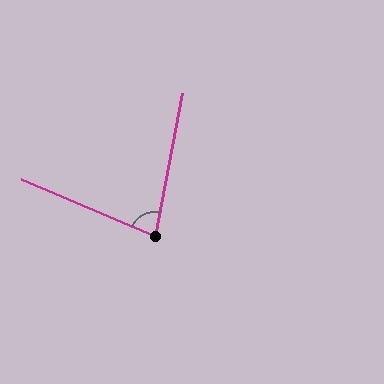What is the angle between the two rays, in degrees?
Approximately 78 degrees.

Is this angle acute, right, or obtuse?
It is acute.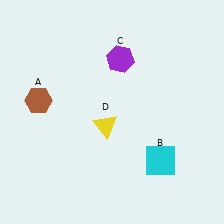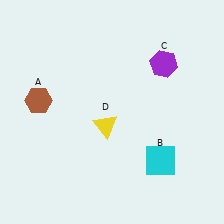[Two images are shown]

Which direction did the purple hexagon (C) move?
The purple hexagon (C) moved right.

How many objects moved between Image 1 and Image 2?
1 object moved between the two images.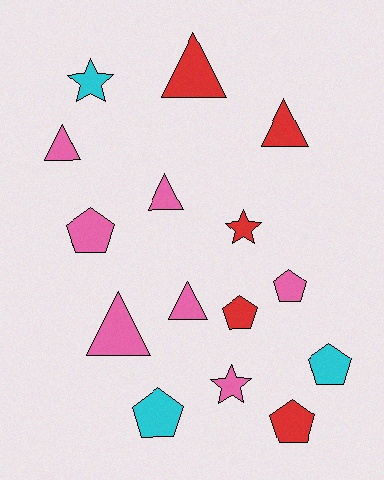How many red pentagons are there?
There are 2 red pentagons.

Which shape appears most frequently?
Pentagon, with 6 objects.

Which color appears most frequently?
Pink, with 7 objects.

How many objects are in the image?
There are 15 objects.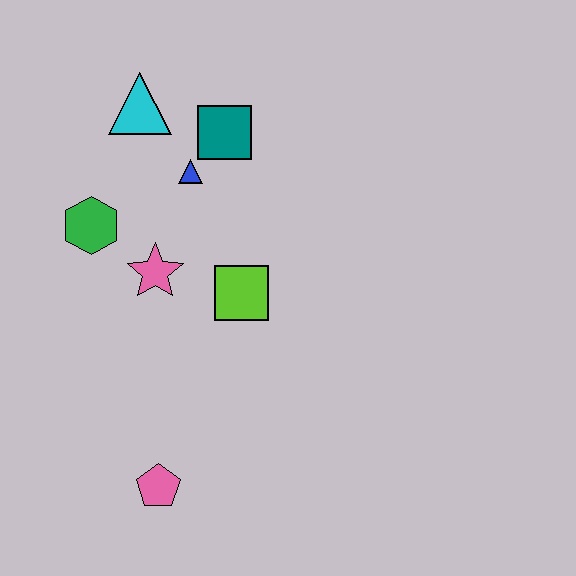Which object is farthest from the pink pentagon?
The cyan triangle is farthest from the pink pentagon.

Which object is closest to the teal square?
The blue triangle is closest to the teal square.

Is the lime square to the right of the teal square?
Yes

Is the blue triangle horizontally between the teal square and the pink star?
Yes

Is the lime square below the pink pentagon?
No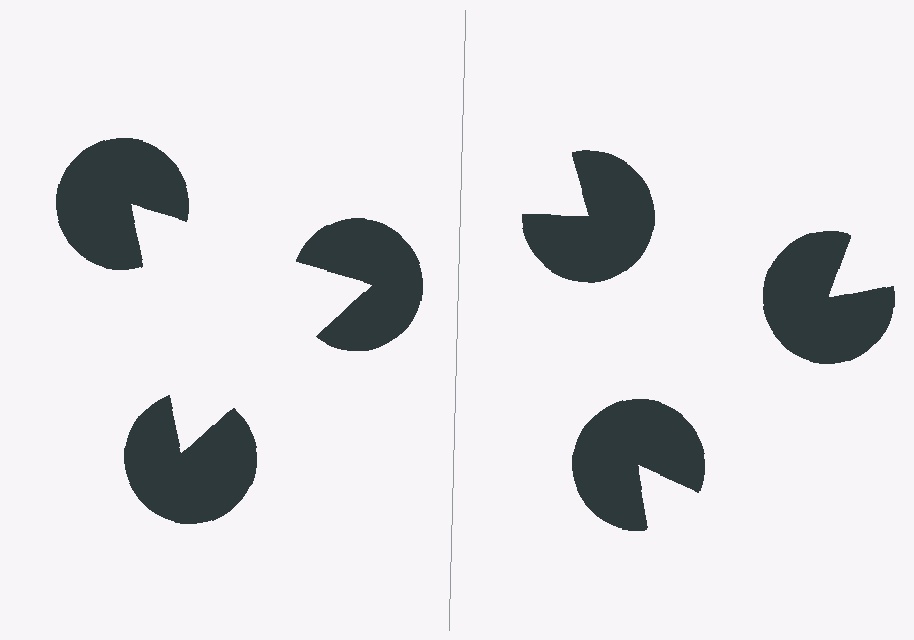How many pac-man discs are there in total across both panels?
6 — 3 on each side.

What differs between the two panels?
The pac-man discs are positioned identically on both sides; only the wedge orientations differ. On the left they align to a triangle; on the right they are misaligned.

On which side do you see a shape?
An illusory triangle appears on the left side. On the right side the wedge cuts are rotated, so no coherent shape forms.